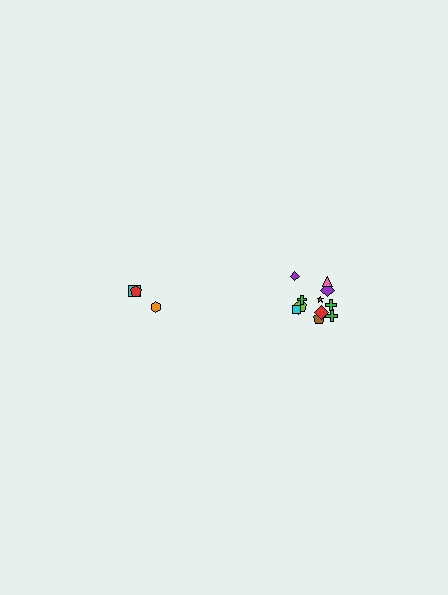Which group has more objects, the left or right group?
The right group.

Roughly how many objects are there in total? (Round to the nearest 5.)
Roughly 15 objects in total.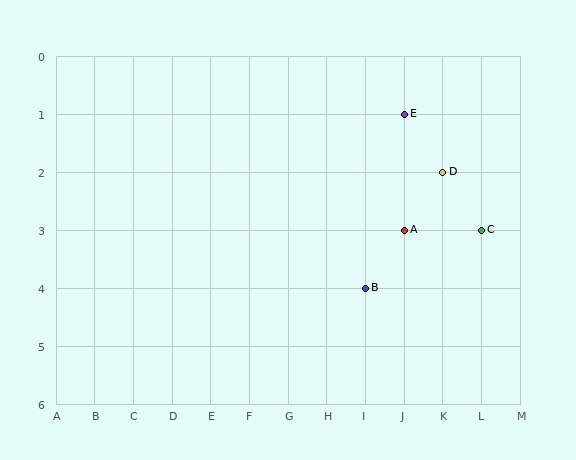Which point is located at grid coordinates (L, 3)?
Point C is at (L, 3).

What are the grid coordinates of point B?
Point B is at grid coordinates (I, 4).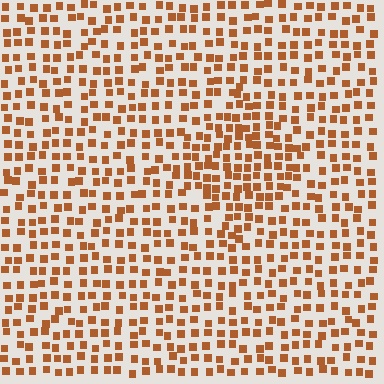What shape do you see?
I see a diamond.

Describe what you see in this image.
The image contains small brown elements arranged at two different densities. A diamond-shaped region is visible where the elements are more densely packed than the surrounding area.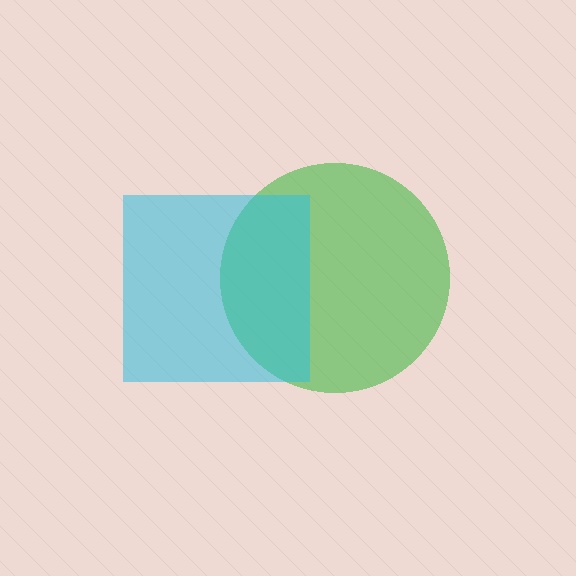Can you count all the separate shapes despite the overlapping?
Yes, there are 2 separate shapes.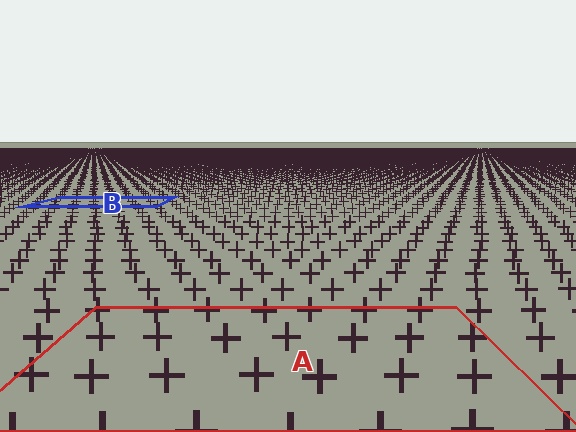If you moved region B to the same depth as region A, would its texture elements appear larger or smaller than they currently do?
They would appear larger. At a closer depth, the same texture elements are projected at a bigger on-screen size.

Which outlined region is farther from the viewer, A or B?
Region B is farther from the viewer — the texture elements inside it appear smaller and more densely packed.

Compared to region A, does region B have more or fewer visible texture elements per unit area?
Region B has more texture elements per unit area — they are packed more densely because it is farther away.